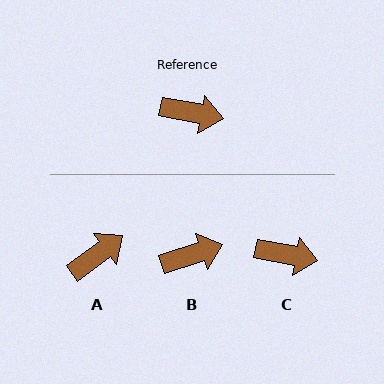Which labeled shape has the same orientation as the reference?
C.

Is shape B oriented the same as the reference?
No, it is off by about 29 degrees.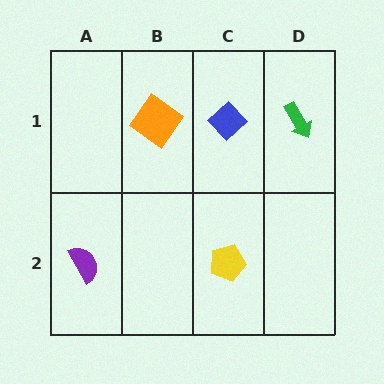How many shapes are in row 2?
2 shapes.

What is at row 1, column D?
A green arrow.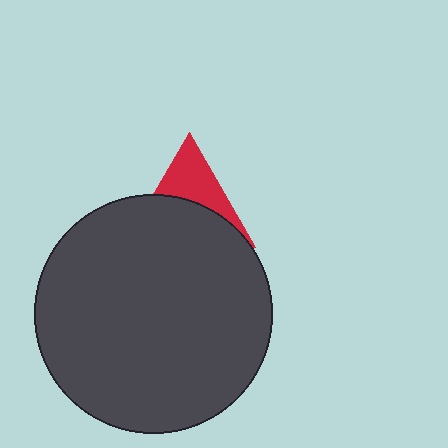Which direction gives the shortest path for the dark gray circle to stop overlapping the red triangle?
Moving down gives the shortest separation.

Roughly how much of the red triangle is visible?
A small part of it is visible (roughly 41%).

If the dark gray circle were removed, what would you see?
You would see the complete red triangle.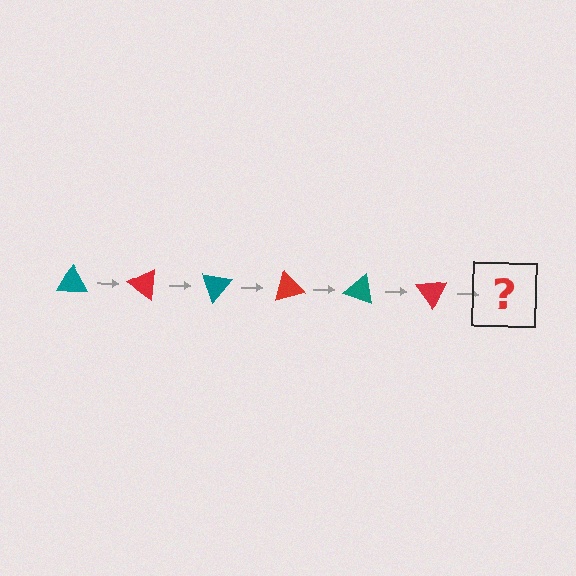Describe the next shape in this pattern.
It should be a teal triangle, rotated 210 degrees from the start.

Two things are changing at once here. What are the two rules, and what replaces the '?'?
The two rules are that it rotates 35 degrees each step and the color cycles through teal and red. The '?' should be a teal triangle, rotated 210 degrees from the start.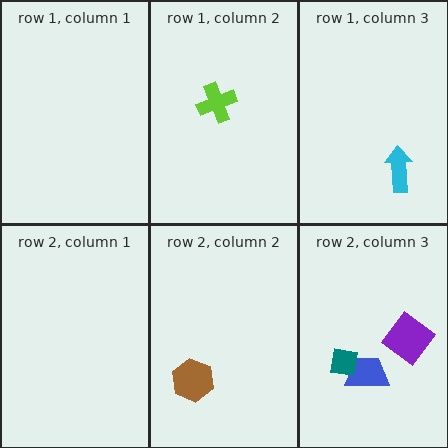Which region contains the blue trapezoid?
The row 2, column 3 region.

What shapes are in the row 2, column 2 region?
The brown hexagon.